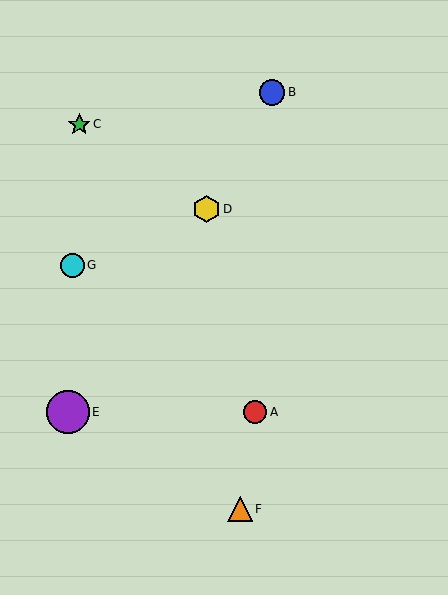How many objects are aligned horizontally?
2 objects (A, E) are aligned horizontally.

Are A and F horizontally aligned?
No, A is at y≈412 and F is at y≈509.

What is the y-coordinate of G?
Object G is at y≈265.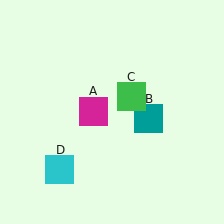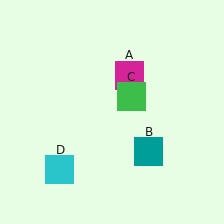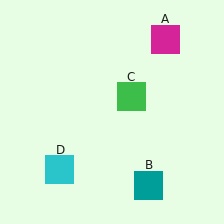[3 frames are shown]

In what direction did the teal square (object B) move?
The teal square (object B) moved down.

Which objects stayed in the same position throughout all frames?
Green square (object C) and cyan square (object D) remained stationary.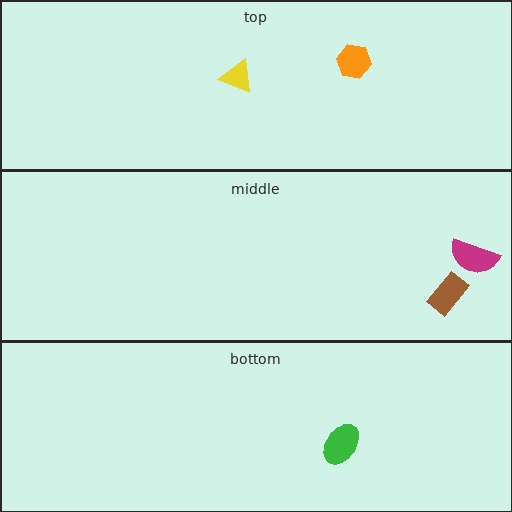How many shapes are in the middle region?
2.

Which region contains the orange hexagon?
The top region.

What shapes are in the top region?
The yellow triangle, the orange hexagon.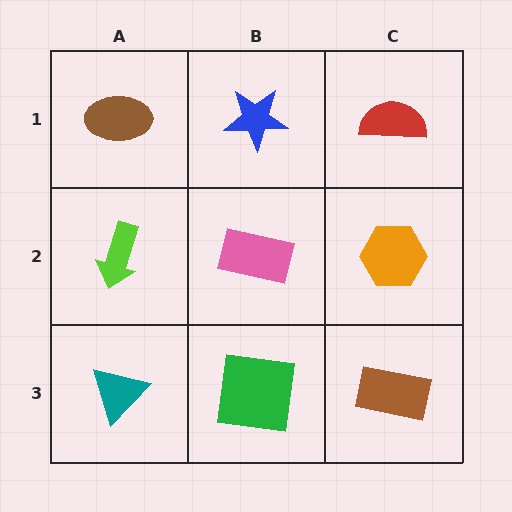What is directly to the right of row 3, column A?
A green square.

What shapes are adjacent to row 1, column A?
A lime arrow (row 2, column A), a blue star (row 1, column B).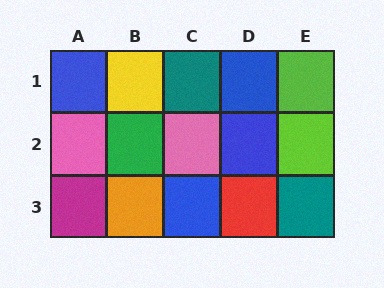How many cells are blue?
4 cells are blue.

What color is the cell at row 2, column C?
Pink.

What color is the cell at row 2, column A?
Pink.